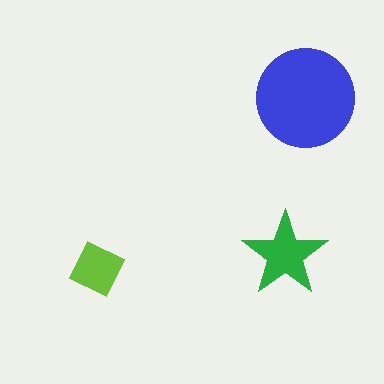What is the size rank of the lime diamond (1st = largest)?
3rd.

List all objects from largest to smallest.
The blue circle, the green star, the lime diamond.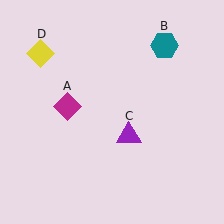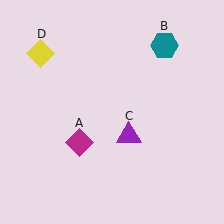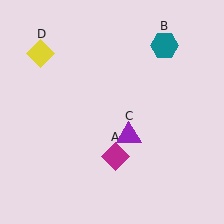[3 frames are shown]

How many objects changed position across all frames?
1 object changed position: magenta diamond (object A).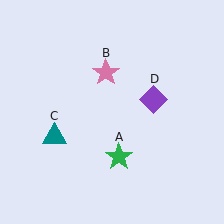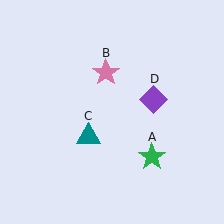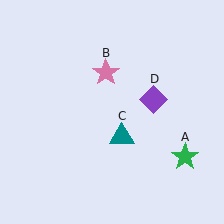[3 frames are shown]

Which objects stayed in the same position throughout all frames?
Pink star (object B) and purple diamond (object D) remained stationary.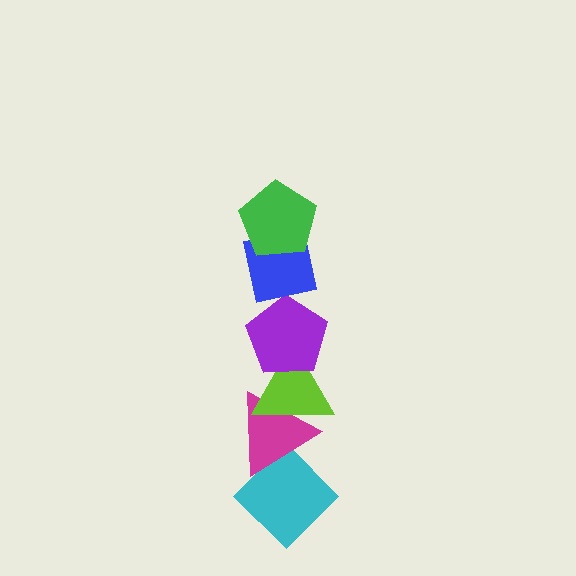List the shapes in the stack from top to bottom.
From top to bottom: the green pentagon, the blue square, the purple pentagon, the lime triangle, the magenta triangle, the cyan diamond.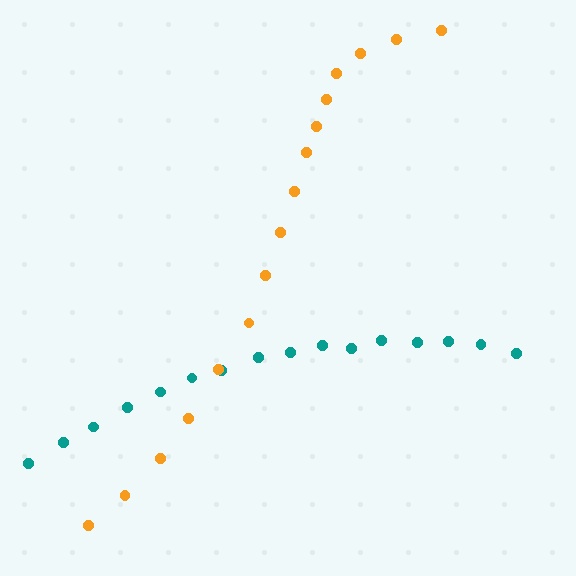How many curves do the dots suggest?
There are 2 distinct paths.